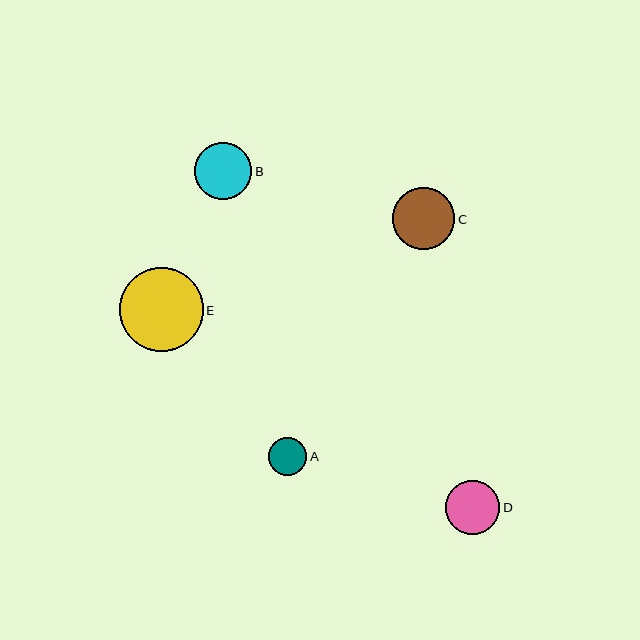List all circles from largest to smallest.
From largest to smallest: E, C, B, D, A.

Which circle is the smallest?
Circle A is the smallest with a size of approximately 38 pixels.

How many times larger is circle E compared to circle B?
Circle E is approximately 1.5 times the size of circle B.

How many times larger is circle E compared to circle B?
Circle E is approximately 1.5 times the size of circle B.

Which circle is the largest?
Circle E is the largest with a size of approximately 84 pixels.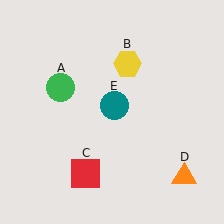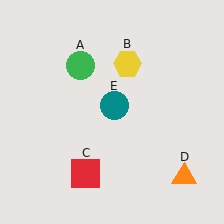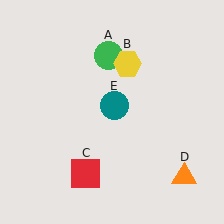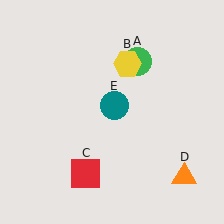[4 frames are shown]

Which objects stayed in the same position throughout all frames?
Yellow hexagon (object B) and red square (object C) and orange triangle (object D) and teal circle (object E) remained stationary.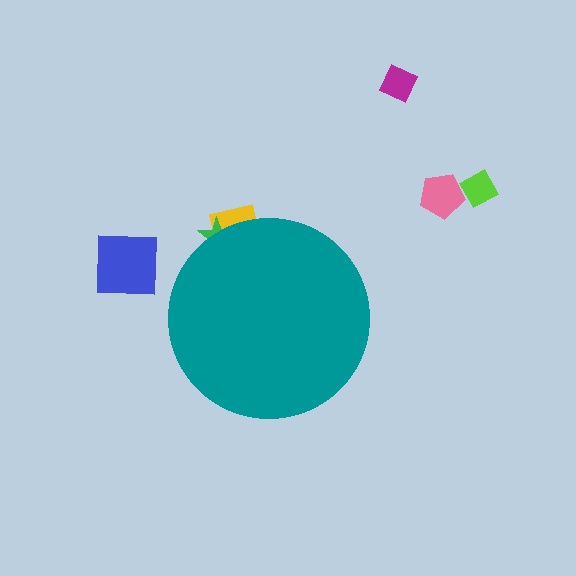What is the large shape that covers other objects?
A teal circle.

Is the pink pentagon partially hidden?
No, the pink pentagon is fully visible.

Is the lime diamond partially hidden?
No, the lime diamond is fully visible.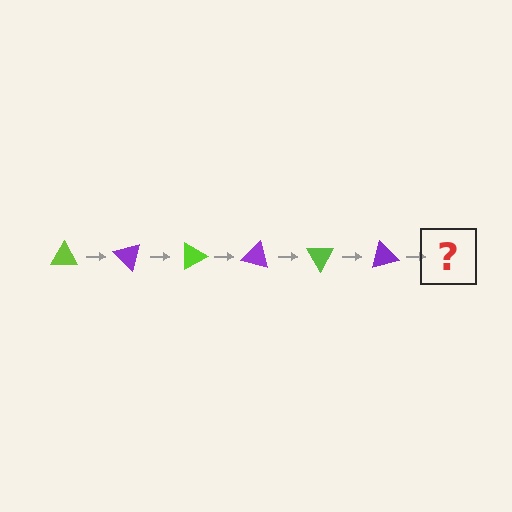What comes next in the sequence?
The next element should be a lime triangle, rotated 270 degrees from the start.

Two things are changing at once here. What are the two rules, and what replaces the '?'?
The two rules are that it rotates 45 degrees each step and the color cycles through lime and purple. The '?' should be a lime triangle, rotated 270 degrees from the start.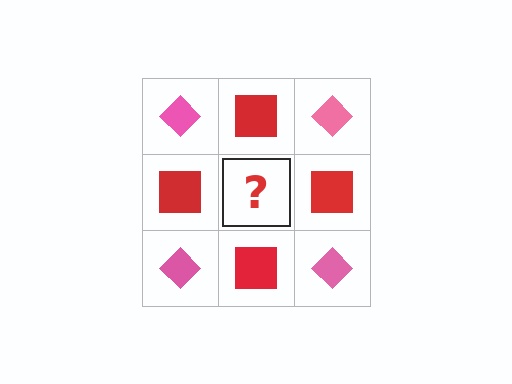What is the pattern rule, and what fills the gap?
The rule is that it alternates pink diamond and red square in a checkerboard pattern. The gap should be filled with a pink diamond.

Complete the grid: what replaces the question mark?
The question mark should be replaced with a pink diamond.